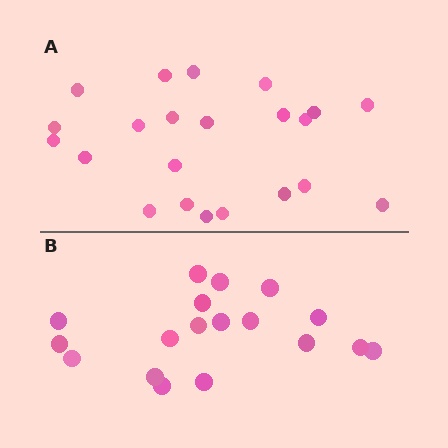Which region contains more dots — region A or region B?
Region A (the top region) has more dots.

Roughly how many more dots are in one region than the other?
Region A has about 4 more dots than region B.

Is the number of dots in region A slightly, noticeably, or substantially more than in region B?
Region A has only slightly more — the two regions are fairly close. The ratio is roughly 1.2 to 1.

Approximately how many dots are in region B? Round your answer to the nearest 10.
About 20 dots. (The exact count is 18, which rounds to 20.)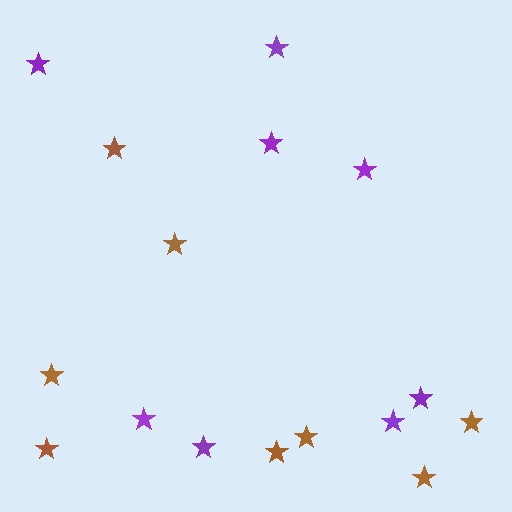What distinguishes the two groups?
There are 2 groups: one group of purple stars (8) and one group of brown stars (8).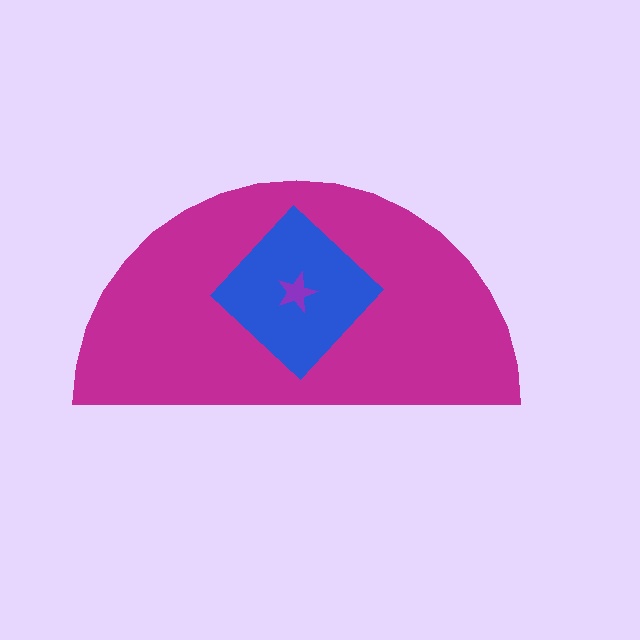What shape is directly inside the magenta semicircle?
The blue diamond.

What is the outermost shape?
The magenta semicircle.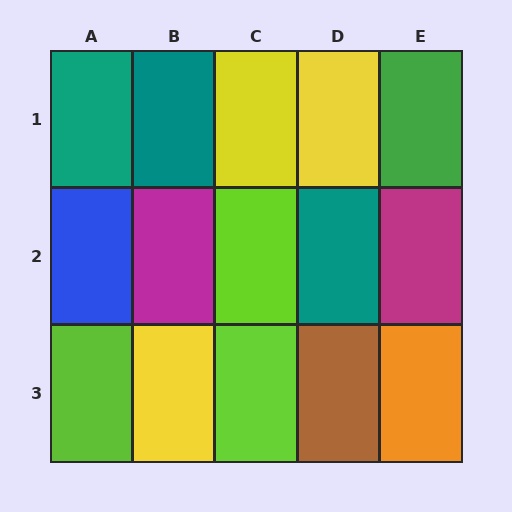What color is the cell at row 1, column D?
Yellow.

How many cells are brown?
1 cell is brown.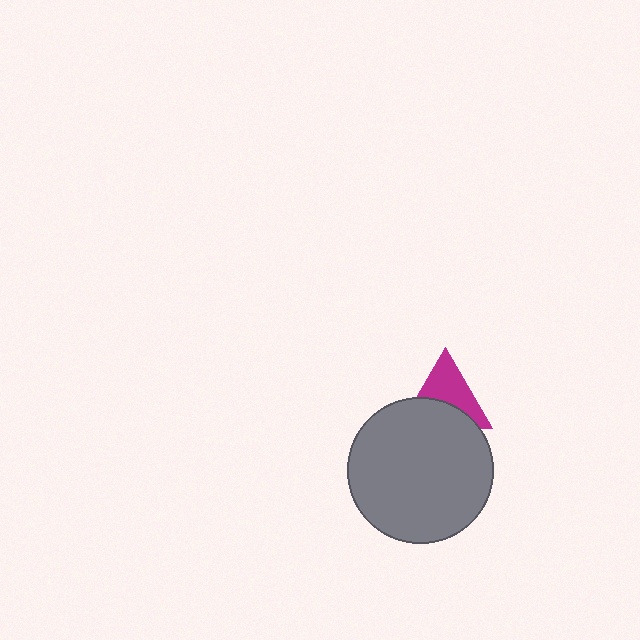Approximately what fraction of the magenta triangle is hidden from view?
Roughly 46% of the magenta triangle is hidden behind the gray circle.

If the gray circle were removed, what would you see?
You would see the complete magenta triangle.